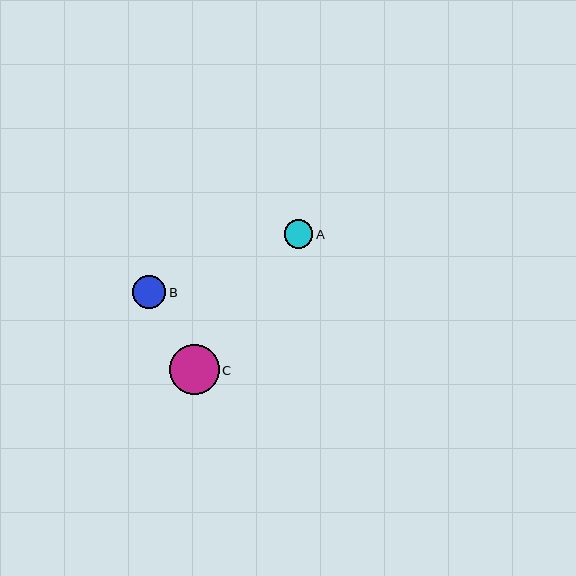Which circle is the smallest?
Circle A is the smallest with a size of approximately 28 pixels.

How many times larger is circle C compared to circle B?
Circle C is approximately 1.5 times the size of circle B.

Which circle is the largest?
Circle C is the largest with a size of approximately 50 pixels.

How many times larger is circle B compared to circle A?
Circle B is approximately 1.2 times the size of circle A.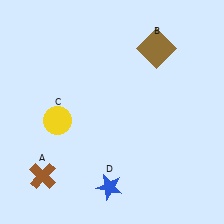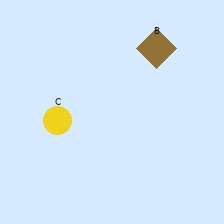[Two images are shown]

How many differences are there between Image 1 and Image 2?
There are 2 differences between the two images.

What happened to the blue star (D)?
The blue star (D) was removed in Image 2. It was in the bottom-left area of Image 1.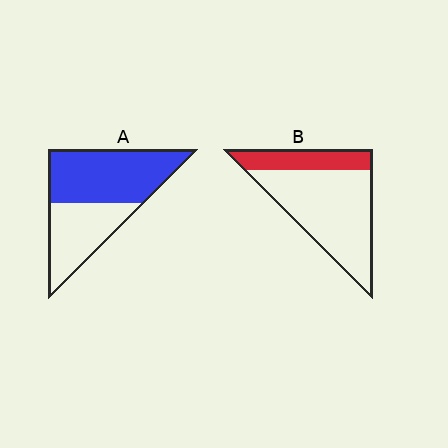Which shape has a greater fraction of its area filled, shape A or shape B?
Shape A.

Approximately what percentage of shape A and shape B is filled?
A is approximately 60% and B is approximately 25%.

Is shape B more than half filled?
No.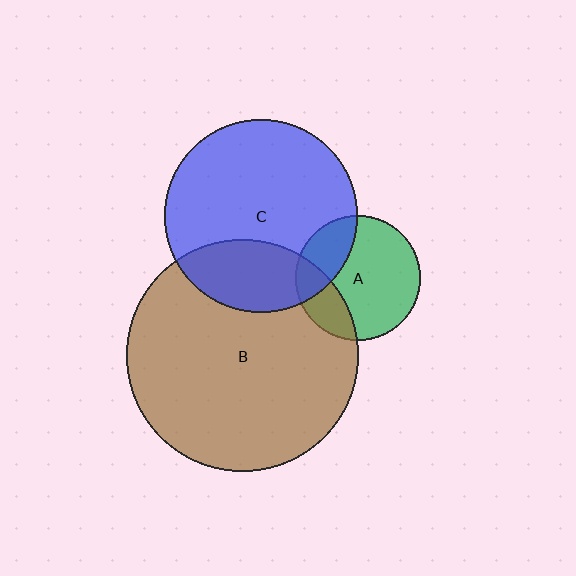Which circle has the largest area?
Circle B (brown).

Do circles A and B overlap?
Yes.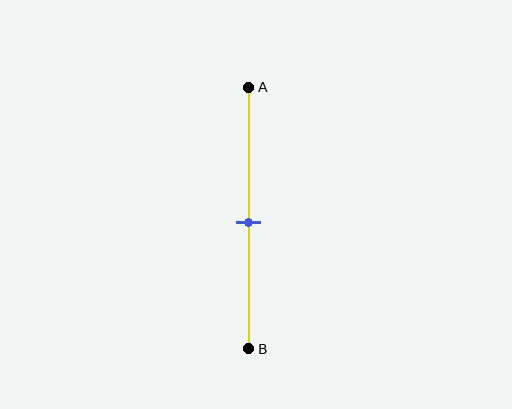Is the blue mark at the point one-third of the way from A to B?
No, the mark is at about 50% from A, not at the 33% one-third point.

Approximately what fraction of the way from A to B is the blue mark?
The blue mark is approximately 50% of the way from A to B.